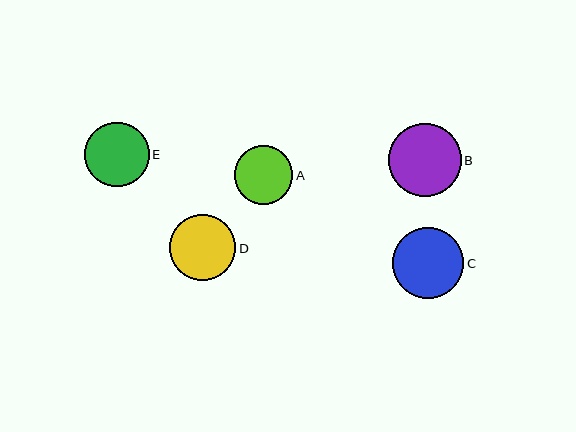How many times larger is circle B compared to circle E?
Circle B is approximately 1.1 times the size of circle E.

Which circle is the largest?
Circle B is the largest with a size of approximately 73 pixels.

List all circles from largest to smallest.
From largest to smallest: B, C, D, E, A.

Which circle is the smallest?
Circle A is the smallest with a size of approximately 58 pixels.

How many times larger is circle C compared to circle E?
Circle C is approximately 1.1 times the size of circle E.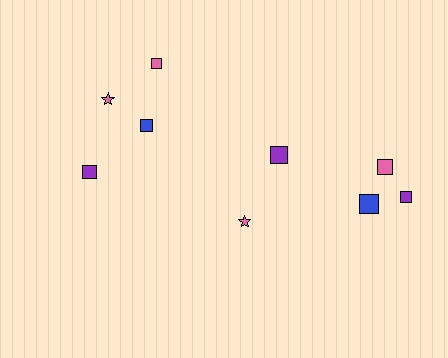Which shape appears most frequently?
Square, with 7 objects.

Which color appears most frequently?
Pink, with 4 objects.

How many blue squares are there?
There are 2 blue squares.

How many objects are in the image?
There are 9 objects.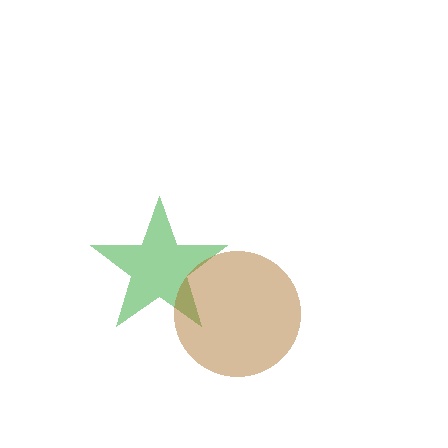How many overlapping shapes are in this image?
There are 2 overlapping shapes in the image.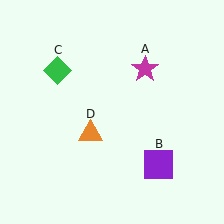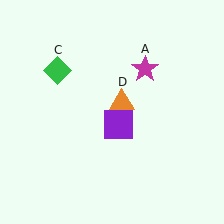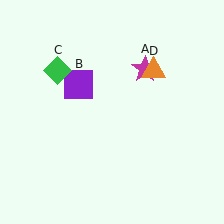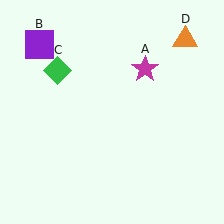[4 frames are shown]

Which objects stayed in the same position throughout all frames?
Magenta star (object A) and green diamond (object C) remained stationary.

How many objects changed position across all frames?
2 objects changed position: purple square (object B), orange triangle (object D).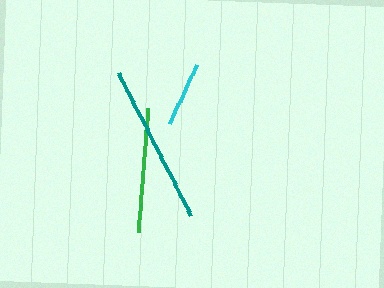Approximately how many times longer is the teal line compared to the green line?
The teal line is approximately 1.3 times the length of the green line.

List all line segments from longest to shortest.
From longest to shortest: teal, green, cyan.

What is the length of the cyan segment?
The cyan segment is approximately 65 pixels long.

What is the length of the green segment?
The green segment is approximately 123 pixels long.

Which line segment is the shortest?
The cyan line is the shortest at approximately 65 pixels.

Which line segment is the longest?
The teal line is the longest at approximately 161 pixels.